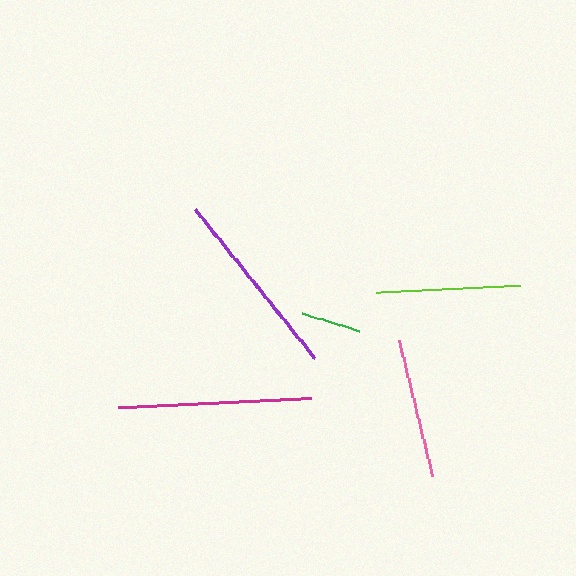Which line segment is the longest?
The magenta line is the longest at approximately 194 pixels.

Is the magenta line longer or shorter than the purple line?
The magenta line is longer than the purple line.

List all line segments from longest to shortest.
From longest to shortest: magenta, purple, lime, pink, green.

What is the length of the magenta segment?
The magenta segment is approximately 194 pixels long.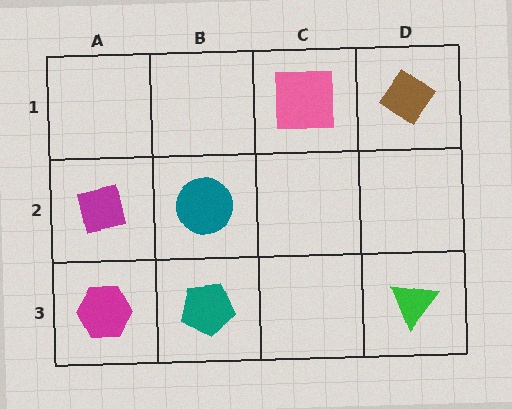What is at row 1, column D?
A brown diamond.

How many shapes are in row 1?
2 shapes.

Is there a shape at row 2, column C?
No, that cell is empty.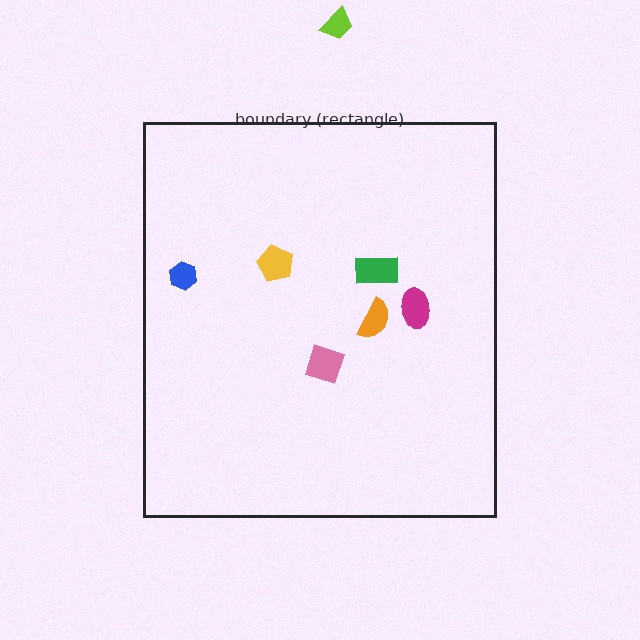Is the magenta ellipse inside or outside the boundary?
Inside.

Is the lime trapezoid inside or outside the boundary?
Outside.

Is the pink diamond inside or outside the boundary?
Inside.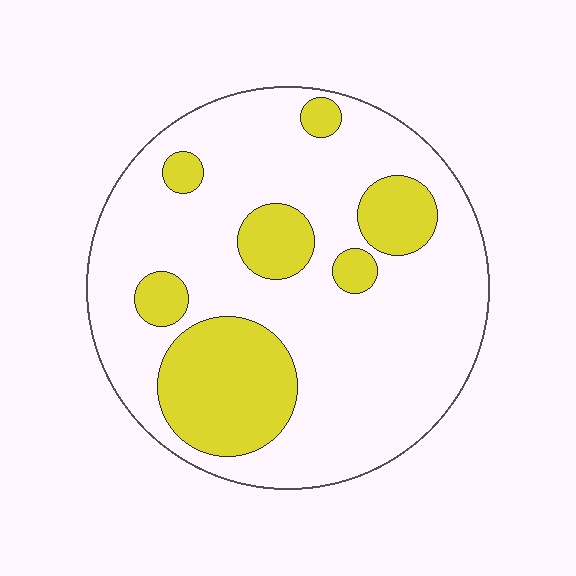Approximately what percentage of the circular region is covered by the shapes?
Approximately 25%.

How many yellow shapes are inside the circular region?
7.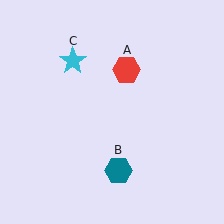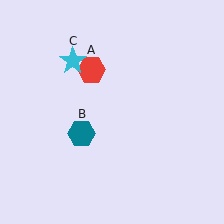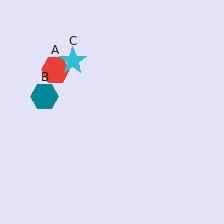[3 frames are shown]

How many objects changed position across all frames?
2 objects changed position: red hexagon (object A), teal hexagon (object B).